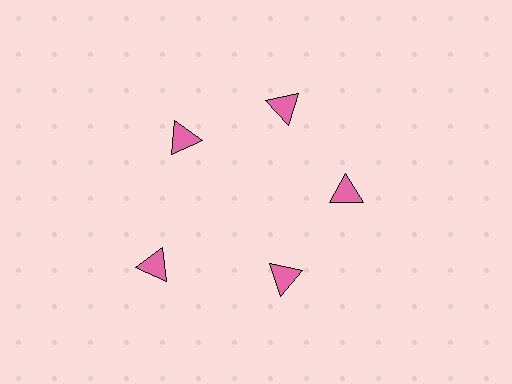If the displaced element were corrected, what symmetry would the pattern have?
It would have 5-fold rotational symmetry — the pattern would map onto itself every 72 degrees.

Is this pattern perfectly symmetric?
No. The 5 pink triangles are arranged in a ring, but one element near the 8 o'clock position is pushed outward from the center, breaking the 5-fold rotational symmetry.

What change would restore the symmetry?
The symmetry would be restored by moving it inward, back onto the ring so that all 5 triangles sit at equal angles and equal distance from the center.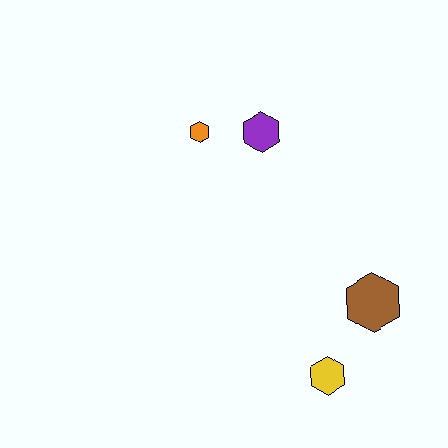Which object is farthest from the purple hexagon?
The yellow hexagon is farthest from the purple hexagon.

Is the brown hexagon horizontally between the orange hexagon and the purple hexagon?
No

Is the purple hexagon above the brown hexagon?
Yes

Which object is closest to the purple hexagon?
The orange hexagon is closest to the purple hexagon.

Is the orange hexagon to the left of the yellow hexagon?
Yes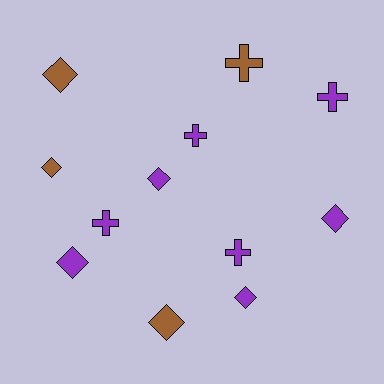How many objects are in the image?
There are 12 objects.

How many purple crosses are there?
There are 4 purple crosses.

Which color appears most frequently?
Purple, with 8 objects.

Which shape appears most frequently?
Diamond, with 7 objects.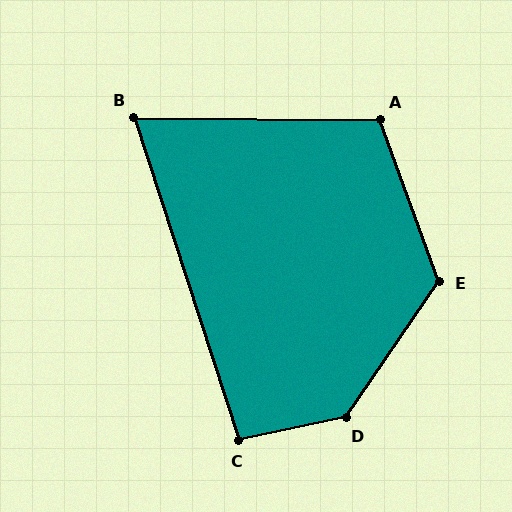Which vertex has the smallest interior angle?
B, at approximately 71 degrees.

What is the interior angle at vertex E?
Approximately 126 degrees (obtuse).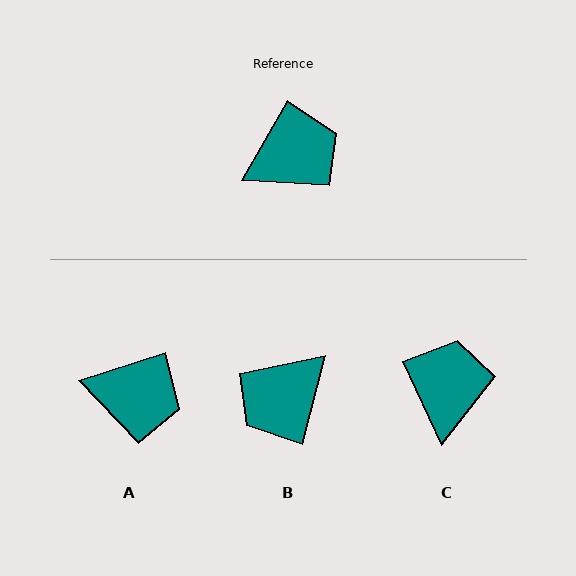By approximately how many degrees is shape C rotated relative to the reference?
Approximately 55 degrees counter-clockwise.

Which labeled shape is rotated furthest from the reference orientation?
B, about 165 degrees away.